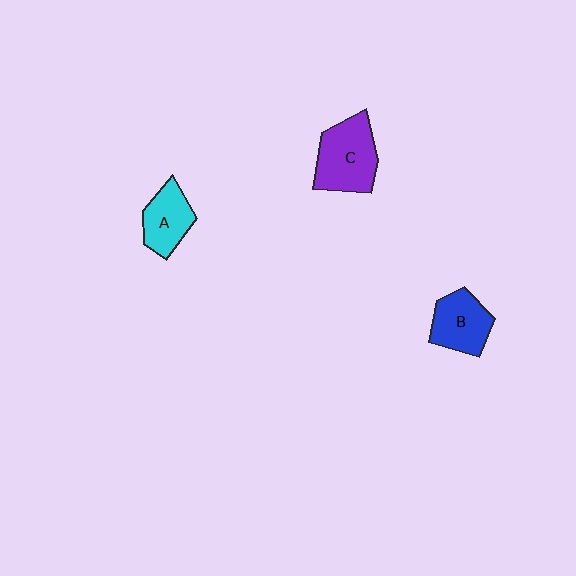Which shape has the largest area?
Shape C (purple).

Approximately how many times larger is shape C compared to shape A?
Approximately 1.5 times.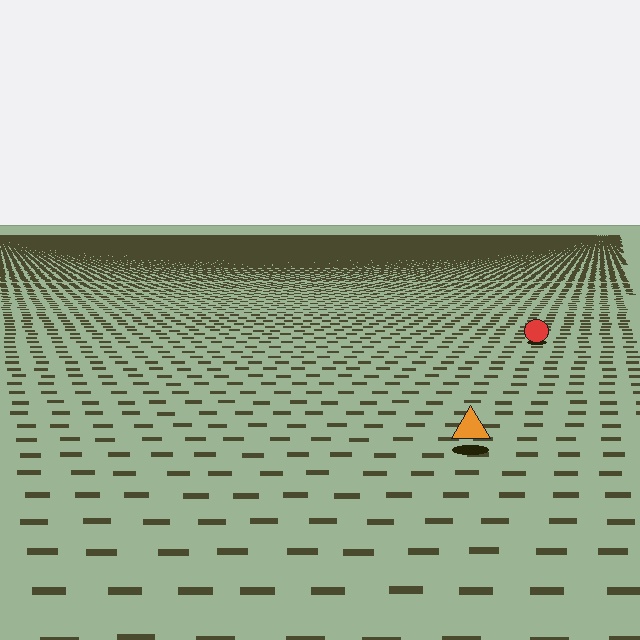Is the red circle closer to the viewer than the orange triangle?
No. The orange triangle is closer — you can tell from the texture gradient: the ground texture is coarser near it.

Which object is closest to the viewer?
The orange triangle is closest. The texture marks near it are larger and more spread out.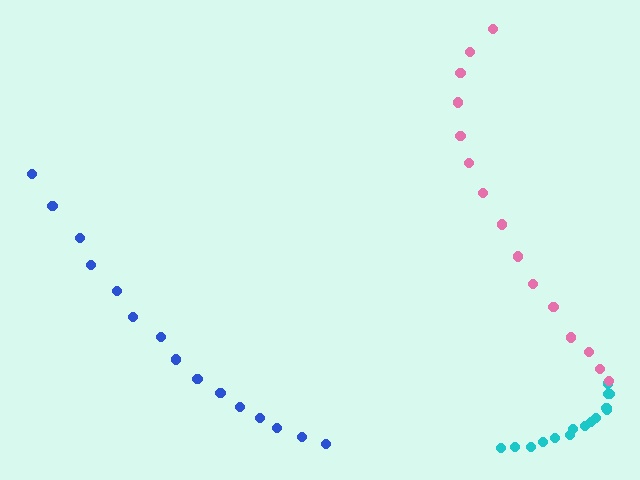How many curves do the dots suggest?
There are 3 distinct paths.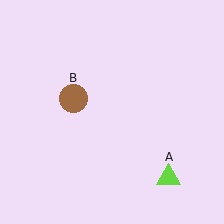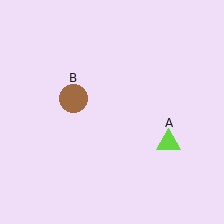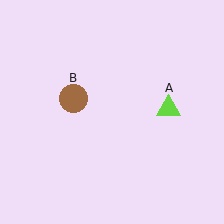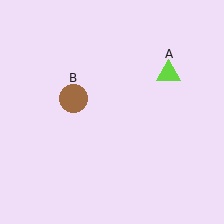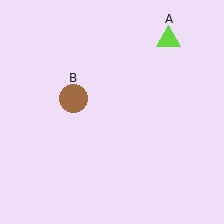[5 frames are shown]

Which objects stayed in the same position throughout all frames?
Brown circle (object B) remained stationary.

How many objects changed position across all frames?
1 object changed position: lime triangle (object A).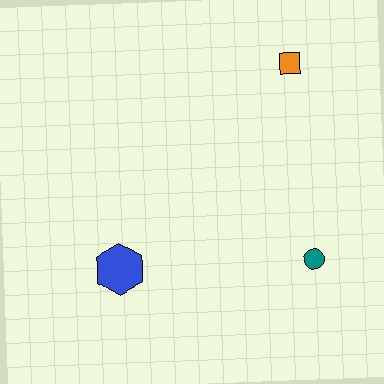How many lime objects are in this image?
There are no lime objects.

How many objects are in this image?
There are 3 objects.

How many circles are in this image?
There is 1 circle.